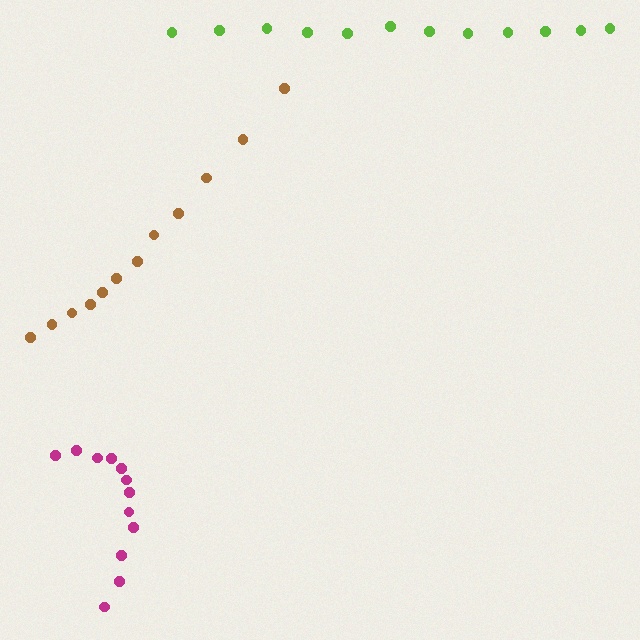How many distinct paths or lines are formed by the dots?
There are 3 distinct paths.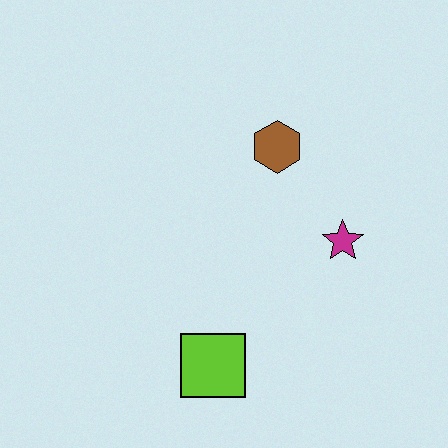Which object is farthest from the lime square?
The brown hexagon is farthest from the lime square.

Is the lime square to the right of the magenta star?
No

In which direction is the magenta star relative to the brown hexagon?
The magenta star is below the brown hexagon.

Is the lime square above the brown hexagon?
No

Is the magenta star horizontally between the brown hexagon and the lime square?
No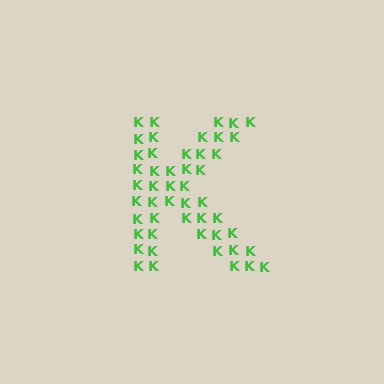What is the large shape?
The large shape is the letter K.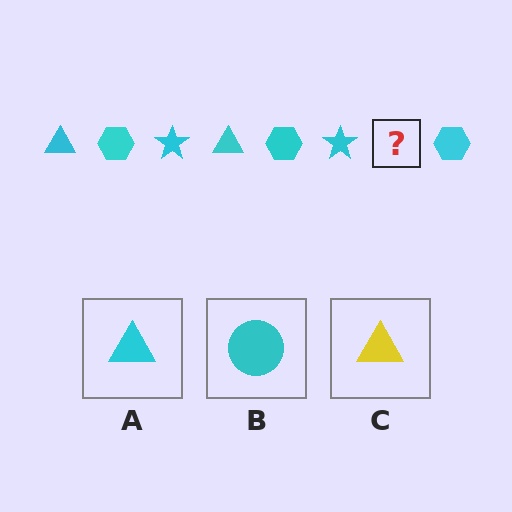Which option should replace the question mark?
Option A.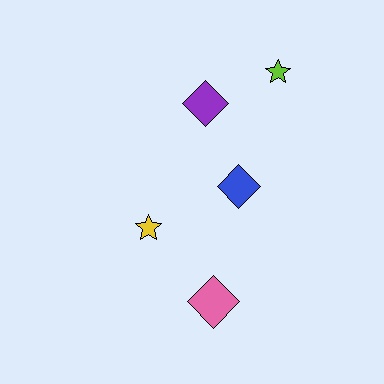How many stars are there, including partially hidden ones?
There are 2 stars.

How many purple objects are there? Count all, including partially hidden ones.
There is 1 purple object.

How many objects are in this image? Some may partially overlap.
There are 5 objects.